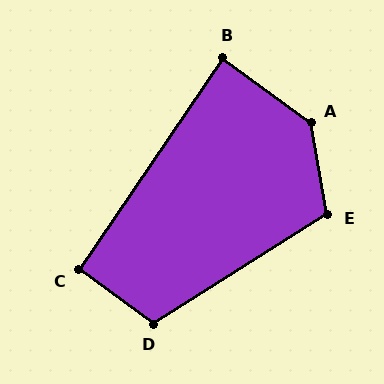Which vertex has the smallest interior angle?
B, at approximately 88 degrees.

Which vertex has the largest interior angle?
A, at approximately 137 degrees.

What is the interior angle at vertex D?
Approximately 112 degrees (obtuse).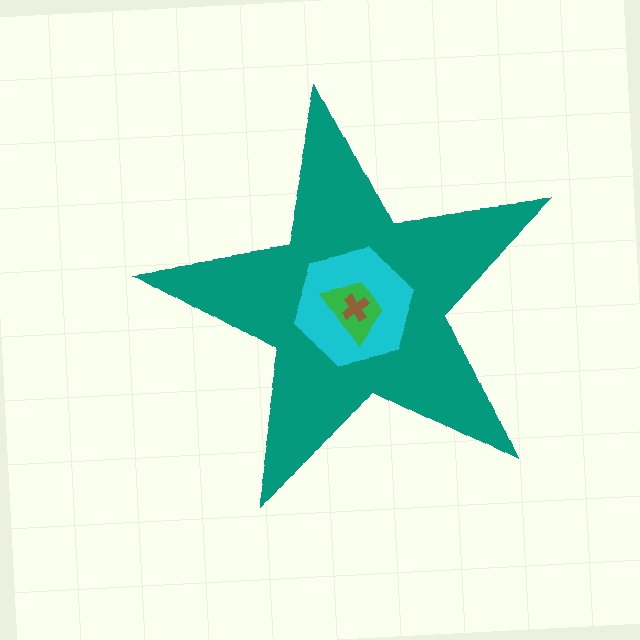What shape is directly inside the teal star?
The cyan hexagon.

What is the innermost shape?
The brown cross.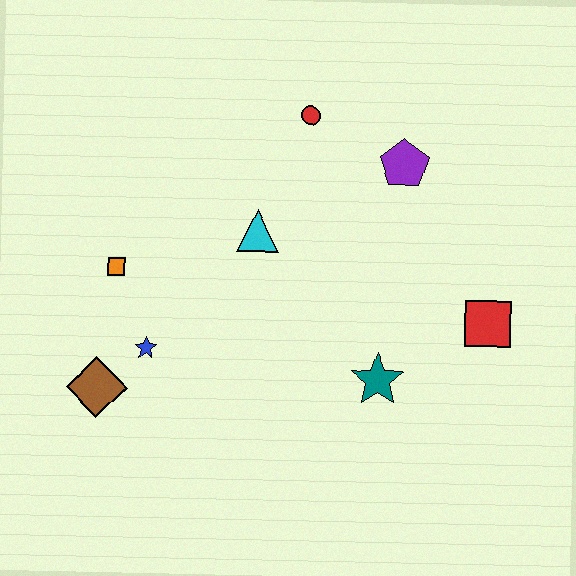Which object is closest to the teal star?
The red square is closest to the teal star.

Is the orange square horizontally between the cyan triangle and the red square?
No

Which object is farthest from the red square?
The brown diamond is farthest from the red square.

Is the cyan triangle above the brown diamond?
Yes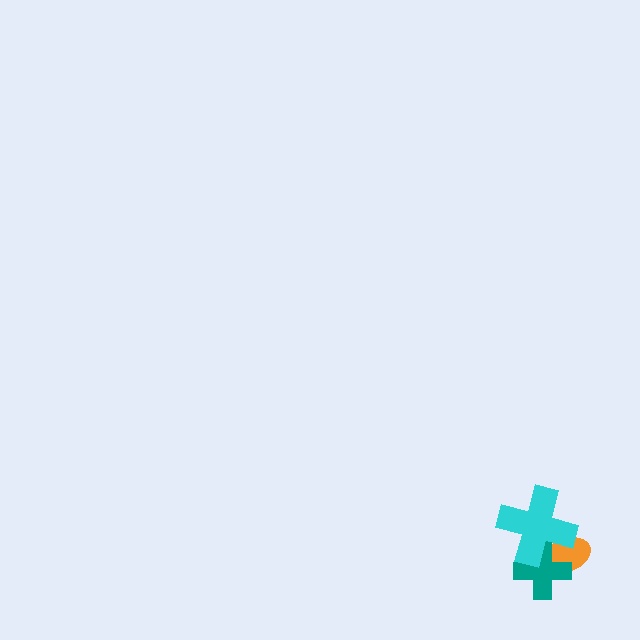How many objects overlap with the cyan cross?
2 objects overlap with the cyan cross.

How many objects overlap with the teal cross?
2 objects overlap with the teal cross.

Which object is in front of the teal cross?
The cyan cross is in front of the teal cross.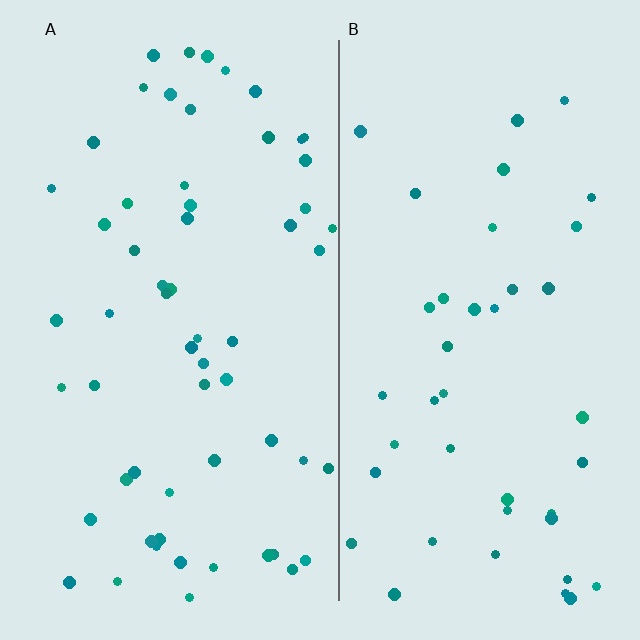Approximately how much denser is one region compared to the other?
Approximately 1.4× — region A over region B.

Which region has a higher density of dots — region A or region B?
A (the left).